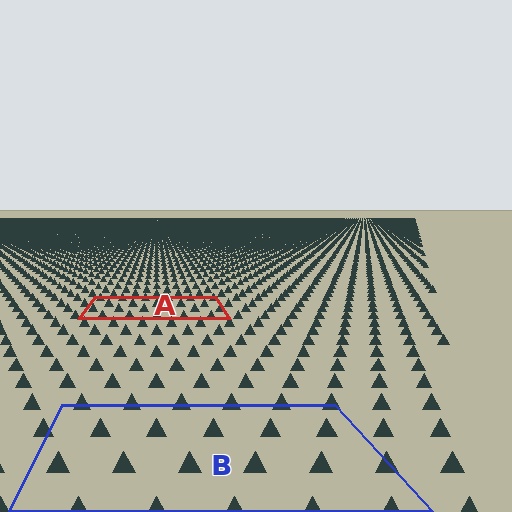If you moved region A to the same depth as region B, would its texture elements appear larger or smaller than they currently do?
They would appear larger. At a closer depth, the same texture elements are projected at a bigger on-screen size.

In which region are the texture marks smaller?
The texture marks are smaller in region A, because it is farther away.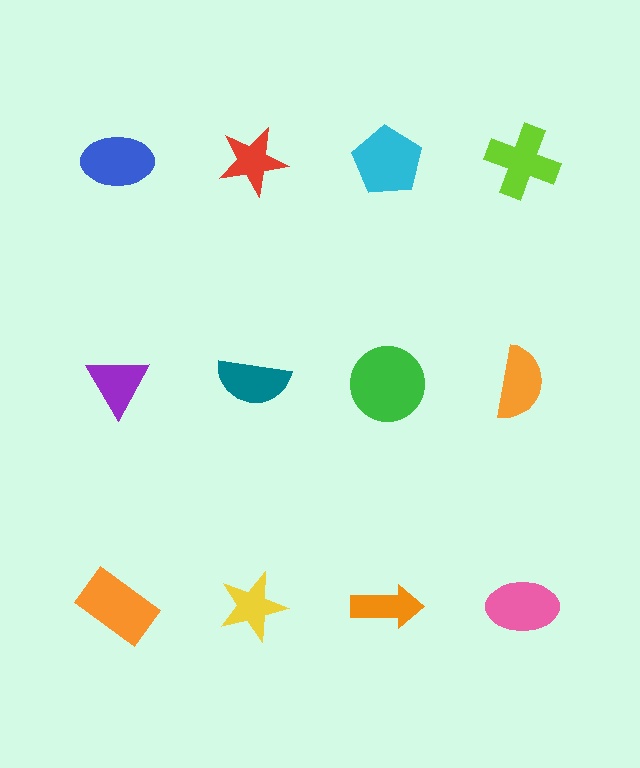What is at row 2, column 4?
An orange semicircle.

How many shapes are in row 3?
4 shapes.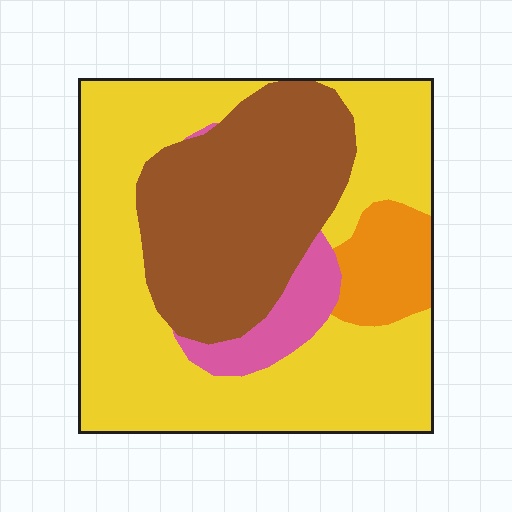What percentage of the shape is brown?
Brown takes up about one third (1/3) of the shape.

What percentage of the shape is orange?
Orange takes up about one tenth (1/10) of the shape.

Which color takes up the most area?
Yellow, at roughly 55%.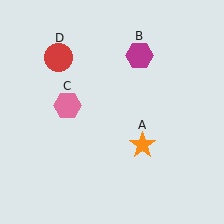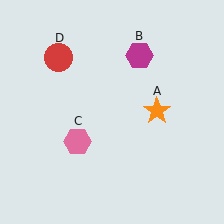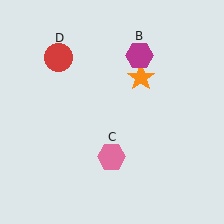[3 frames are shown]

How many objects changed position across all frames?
2 objects changed position: orange star (object A), pink hexagon (object C).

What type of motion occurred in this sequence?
The orange star (object A), pink hexagon (object C) rotated counterclockwise around the center of the scene.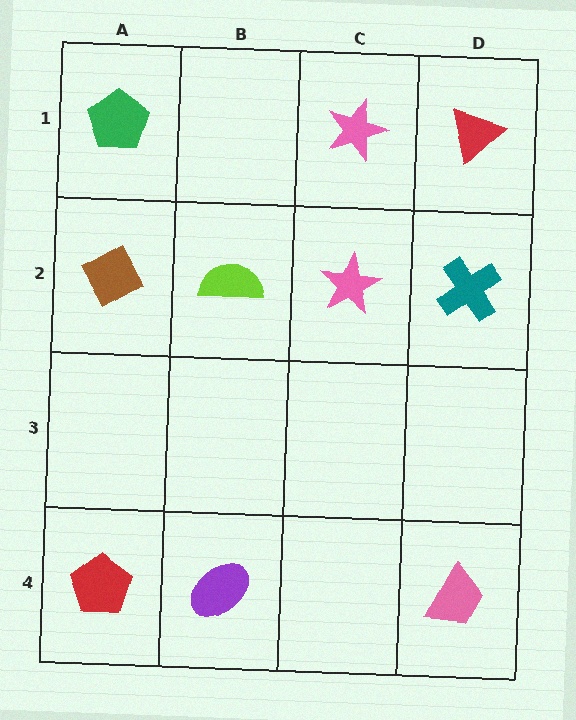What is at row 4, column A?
A red pentagon.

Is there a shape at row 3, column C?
No, that cell is empty.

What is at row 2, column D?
A teal cross.